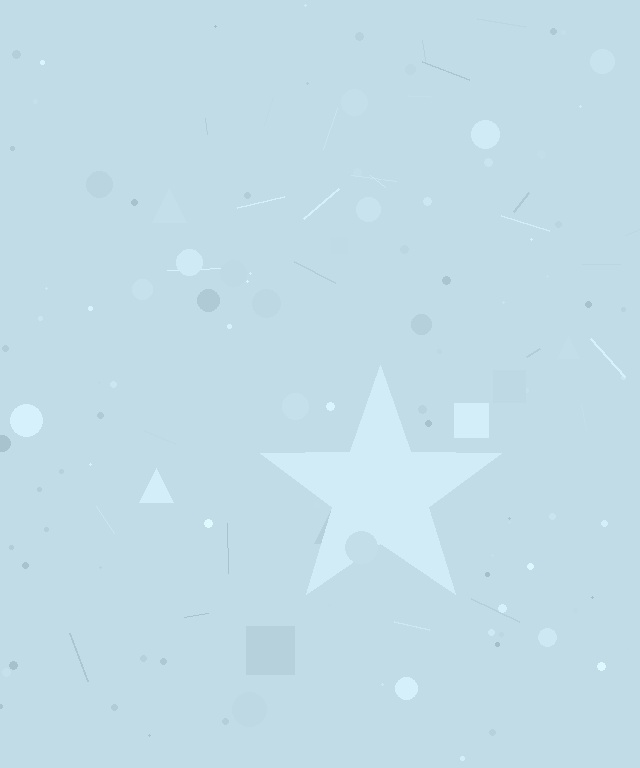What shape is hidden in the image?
A star is hidden in the image.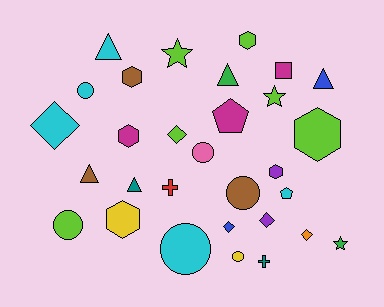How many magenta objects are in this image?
There are 3 magenta objects.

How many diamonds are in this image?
There are 5 diamonds.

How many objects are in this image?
There are 30 objects.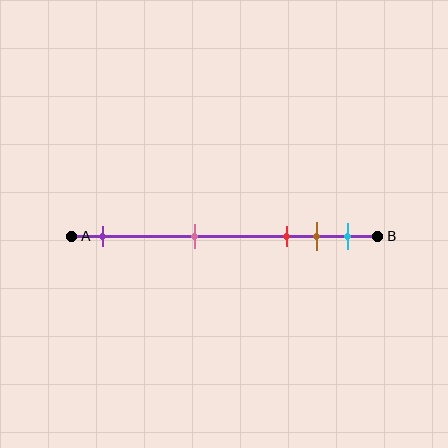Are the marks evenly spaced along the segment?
No, the marks are not evenly spaced.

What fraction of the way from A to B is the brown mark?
The brown mark is approximately 80% (0.8) of the way from A to B.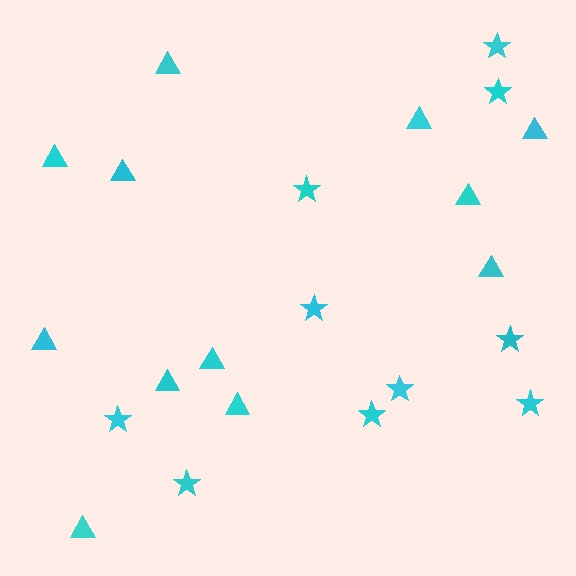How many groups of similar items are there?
There are 2 groups: one group of triangles (12) and one group of stars (10).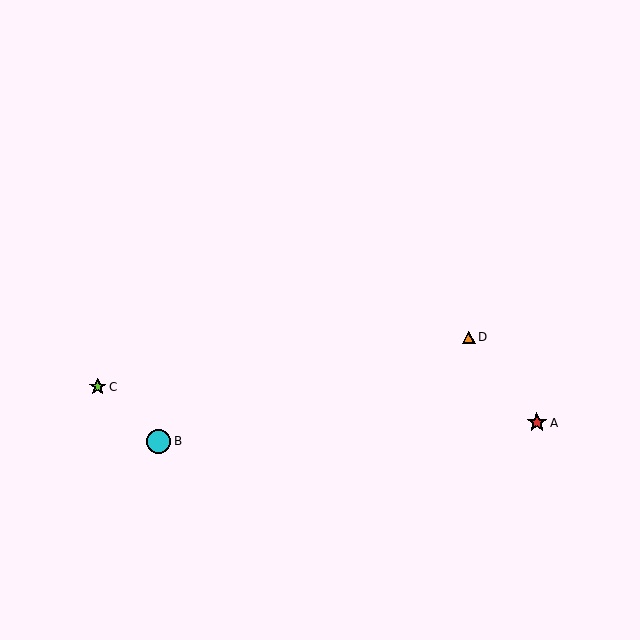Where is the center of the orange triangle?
The center of the orange triangle is at (469, 338).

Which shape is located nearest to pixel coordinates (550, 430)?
The red star (labeled A) at (537, 423) is nearest to that location.